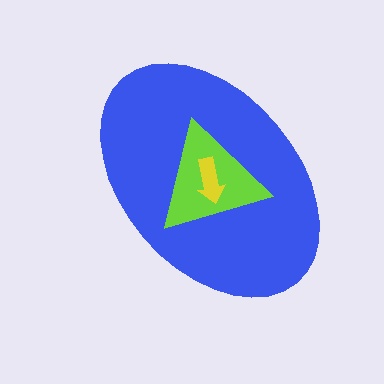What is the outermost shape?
The blue ellipse.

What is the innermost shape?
The yellow arrow.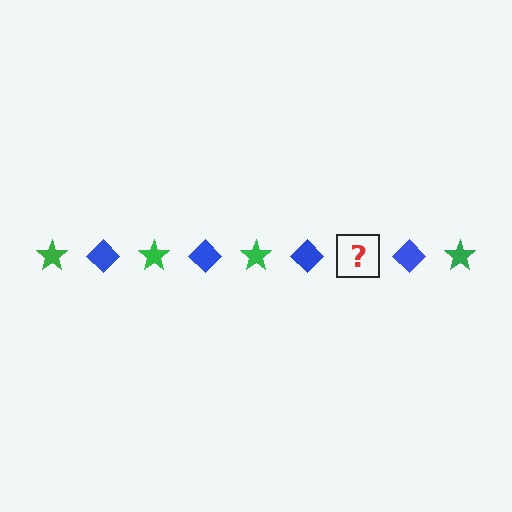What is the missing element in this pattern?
The missing element is a green star.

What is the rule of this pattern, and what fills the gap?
The rule is that the pattern alternates between green star and blue diamond. The gap should be filled with a green star.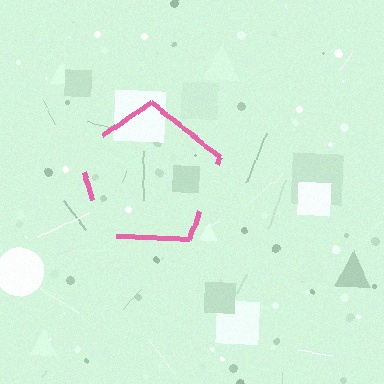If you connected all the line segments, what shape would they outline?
They would outline a pentagon.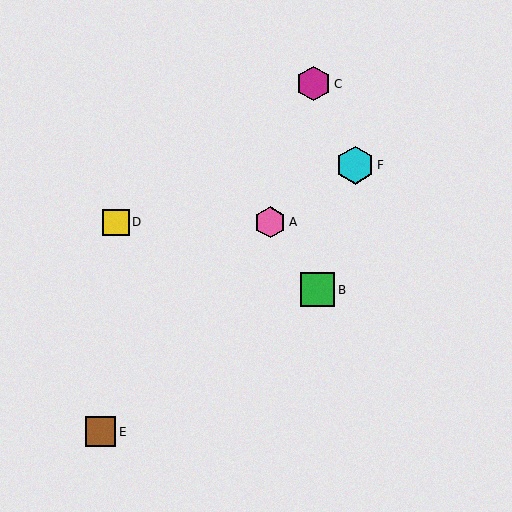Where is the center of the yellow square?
The center of the yellow square is at (116, 222).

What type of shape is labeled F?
Shape F is a cyan hexagon.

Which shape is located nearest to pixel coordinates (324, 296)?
The green square (labeled B) at (318, 290) is nearest to that location.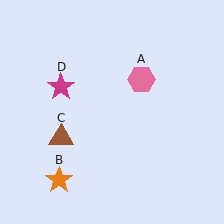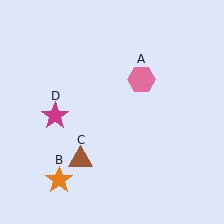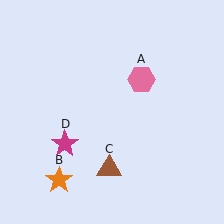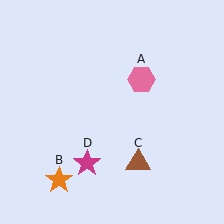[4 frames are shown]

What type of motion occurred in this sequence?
The brown triangle (object C), magenta star (object D) rotated counterclockwise around the center of the scene.